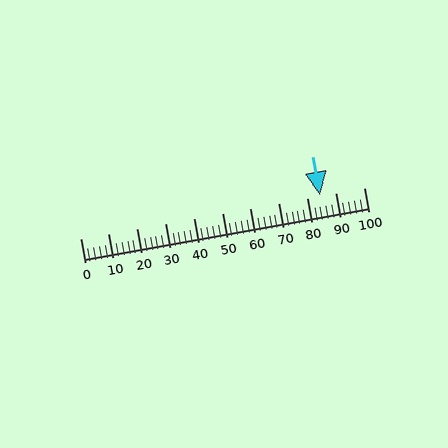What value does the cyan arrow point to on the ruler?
The cyan arrow points to approximately 85.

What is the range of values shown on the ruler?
The ruler shows values from 0 to 100.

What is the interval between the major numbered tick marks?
The major tick marks are spaced 10 units apart.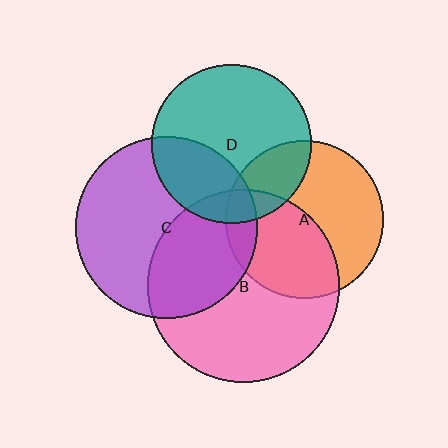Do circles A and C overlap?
Yes.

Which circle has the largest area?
Circle B (pink).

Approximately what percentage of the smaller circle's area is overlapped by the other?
Approximately 10%.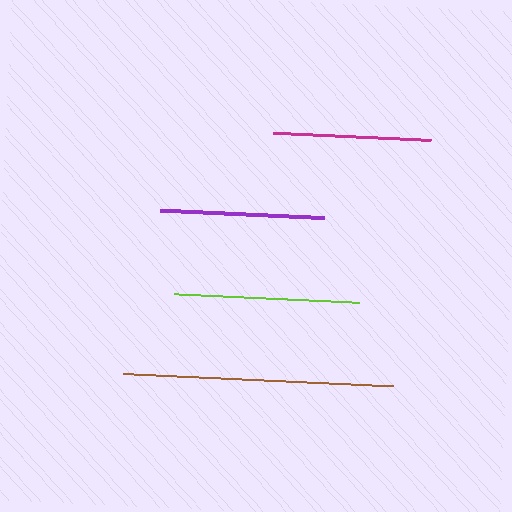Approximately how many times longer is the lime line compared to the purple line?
The lime line is approximately 1.1 times the length of the purple line.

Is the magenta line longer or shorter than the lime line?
The lime line is longer than the magenta line.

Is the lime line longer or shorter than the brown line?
The brown line is longer than the lime line.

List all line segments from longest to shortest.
From longest to shortest: brown, lime, purple, magenta.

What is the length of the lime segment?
The lime segment is approximately 185 pixels long.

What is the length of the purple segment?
The purple segment is approximately 163 pixels long.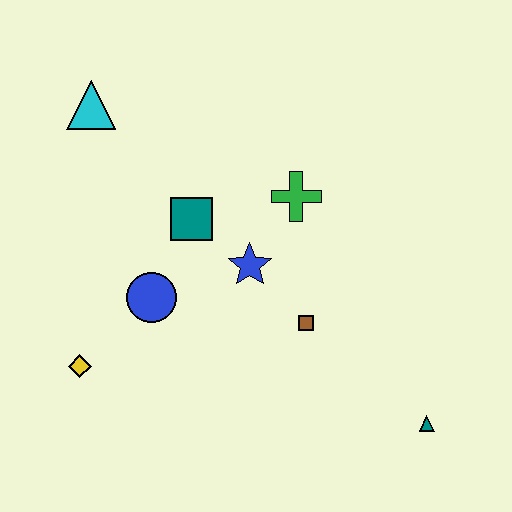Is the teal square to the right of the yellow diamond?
Yes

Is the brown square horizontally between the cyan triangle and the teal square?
No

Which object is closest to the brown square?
The blue star is closest to the brown square.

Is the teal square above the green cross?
No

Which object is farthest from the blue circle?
The teal triangle is farthest from the blue circle.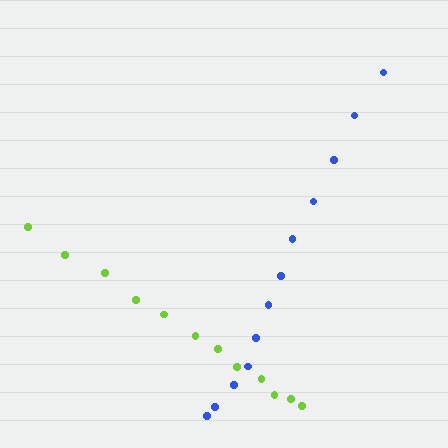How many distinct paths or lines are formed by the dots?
There are 2 distinct paths.